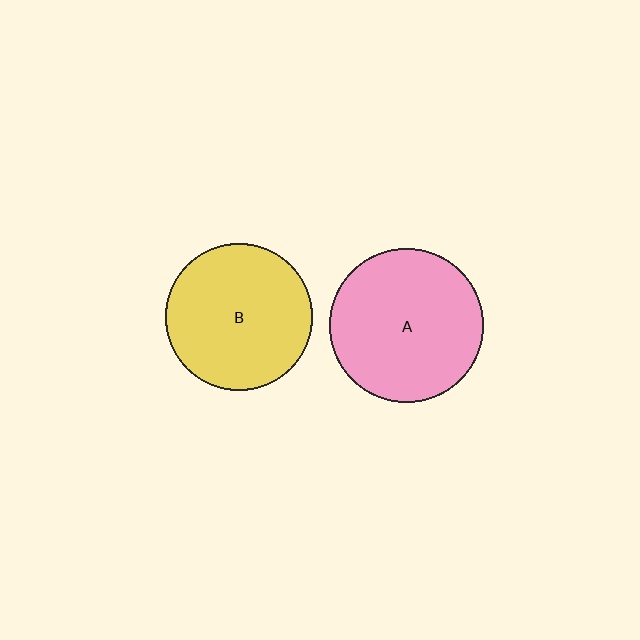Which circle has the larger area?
Circle A (pink).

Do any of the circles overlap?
No, none of the circles overlap.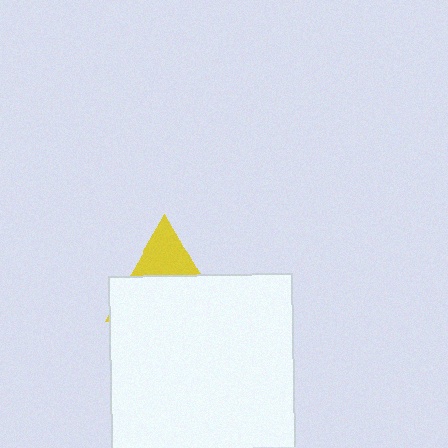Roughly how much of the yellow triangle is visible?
A small part of it is visible (roughly 33%).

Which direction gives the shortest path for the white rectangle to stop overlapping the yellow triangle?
Moving down gives the shortest separation.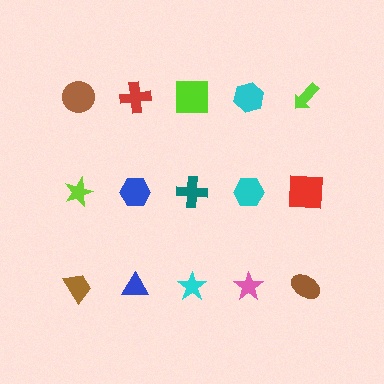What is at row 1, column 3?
A lime square.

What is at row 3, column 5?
A brown ellipse.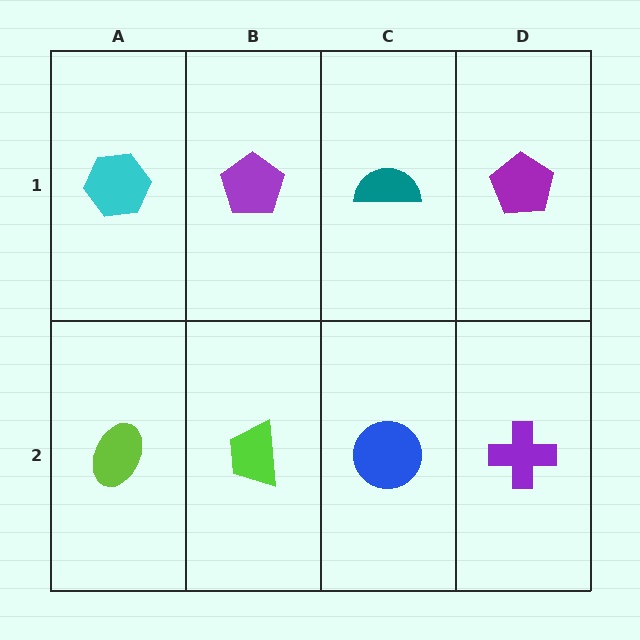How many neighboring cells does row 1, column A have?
2.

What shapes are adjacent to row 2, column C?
A teal semicircle (row 1, column C), a lime trapezoid (row 2, column B), a purple cross (row 2, column D).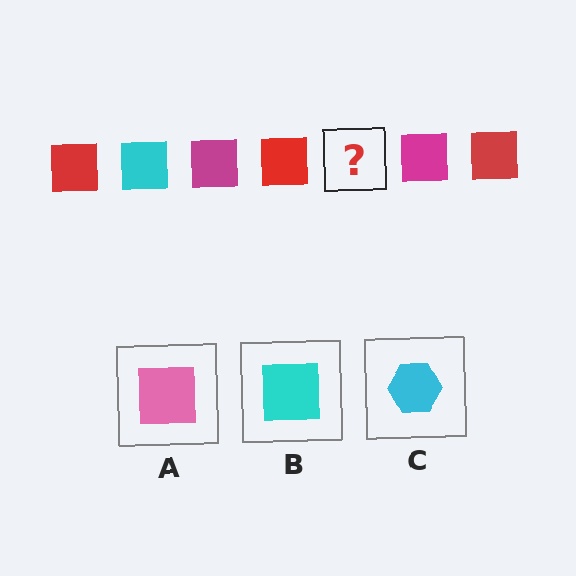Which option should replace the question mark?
Option B.